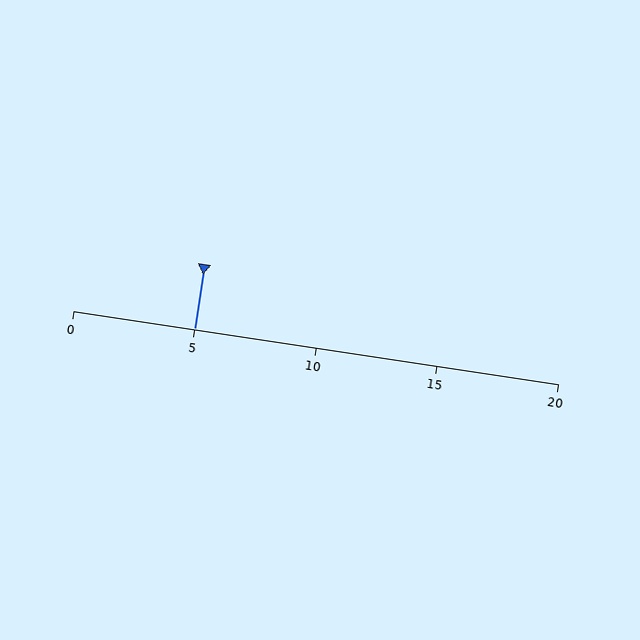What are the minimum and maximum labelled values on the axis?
The axis runs from 0 to 20.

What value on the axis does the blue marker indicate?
The marker indicates approximately 5.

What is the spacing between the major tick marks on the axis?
The major ticks are spaced 5 apart.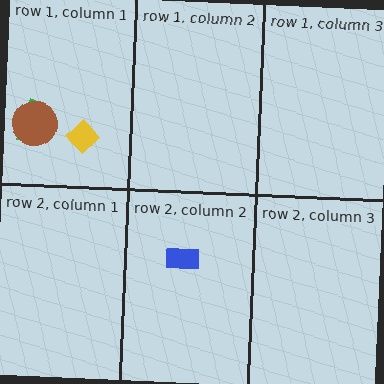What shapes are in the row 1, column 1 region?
The yellow diamond, the green semicircle, the brown circle.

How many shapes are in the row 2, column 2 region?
1.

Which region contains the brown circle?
The row 1, column 1 region.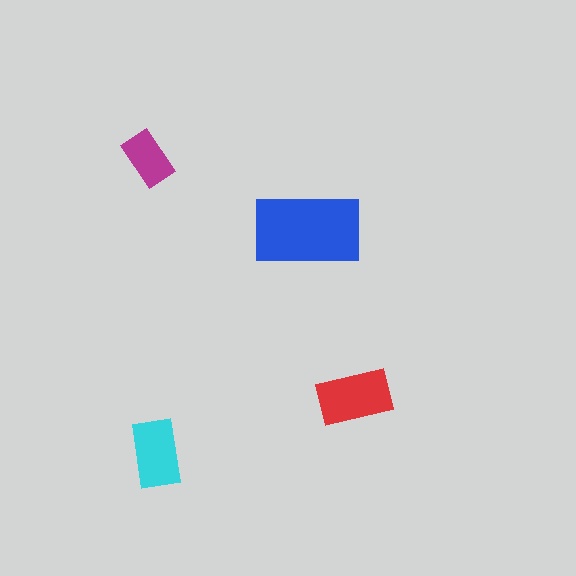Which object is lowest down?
The cyan rectangle is bottommost.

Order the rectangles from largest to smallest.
the blue one, the red one, the cyan one, the magenta one.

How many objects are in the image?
There are 4 objects in the image.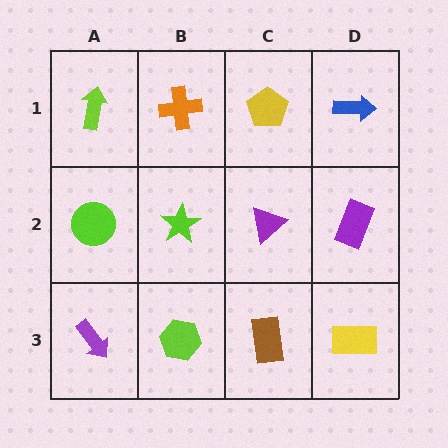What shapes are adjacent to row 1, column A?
A lime circle (row 2, column A), an orange cross (row 1, column B).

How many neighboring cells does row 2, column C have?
4.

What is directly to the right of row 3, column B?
A brown rectangle.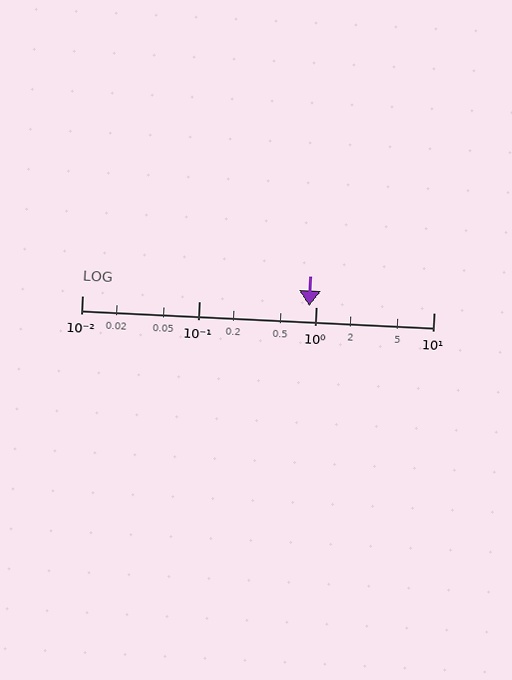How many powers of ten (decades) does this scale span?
The scale spans 3 decades, from 0.01 to 10.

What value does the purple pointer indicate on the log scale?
The pointer indicates approximately 0.87.